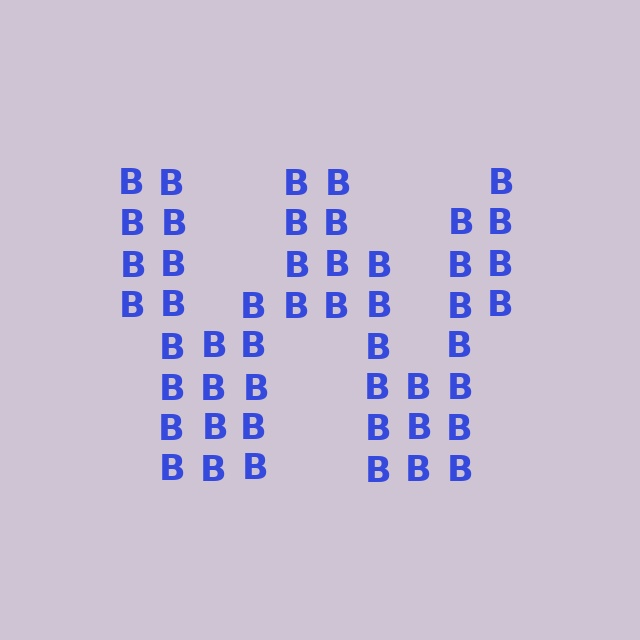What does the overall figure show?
The overall figure shows the letter W.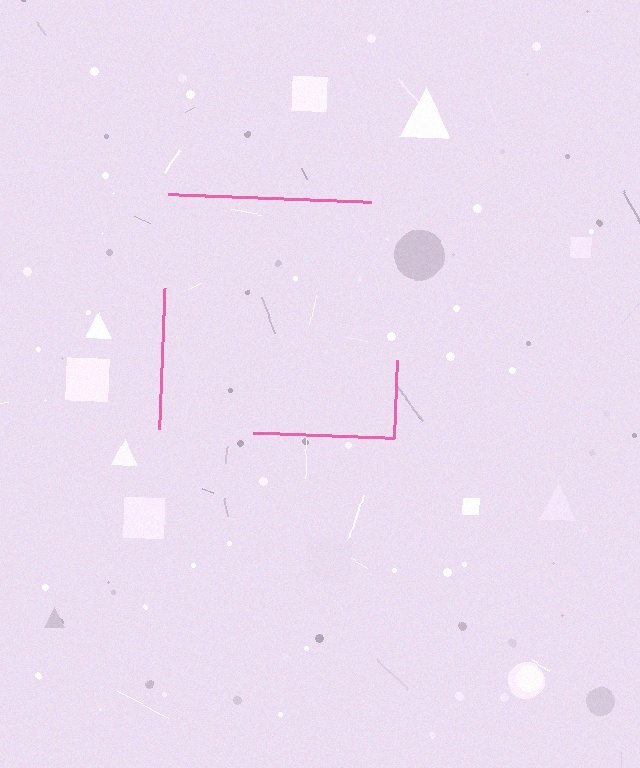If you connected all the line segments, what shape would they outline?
They would outline a square.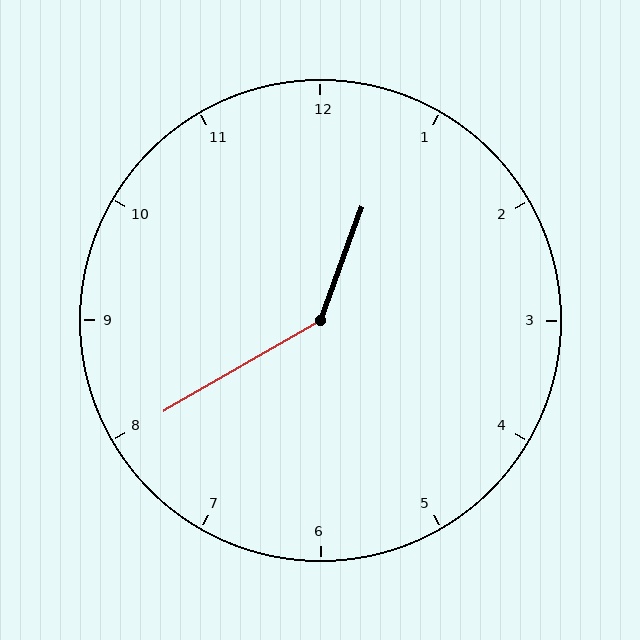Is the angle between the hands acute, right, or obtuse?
It is obtuse.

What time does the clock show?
12:40.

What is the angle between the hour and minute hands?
Approximately 140 degrees.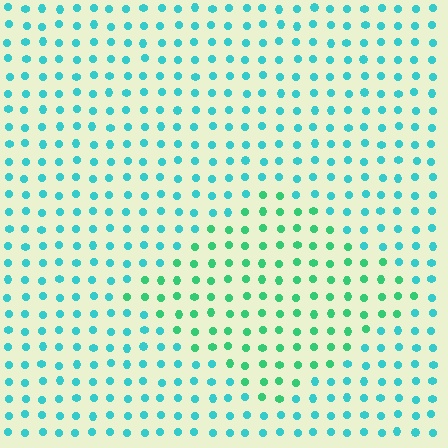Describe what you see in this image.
The image is filled with small cyan elements in a uniform arrangement. A diamond-shaped region is visible where the elements are tinted to a slightly different hue, forming a subtle color boundary.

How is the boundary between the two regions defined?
The boundary is defined purely by a slight shift in hue (about 35 degrees). Spacing, size, and orientation are identical on both sides.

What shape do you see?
I see a diamond.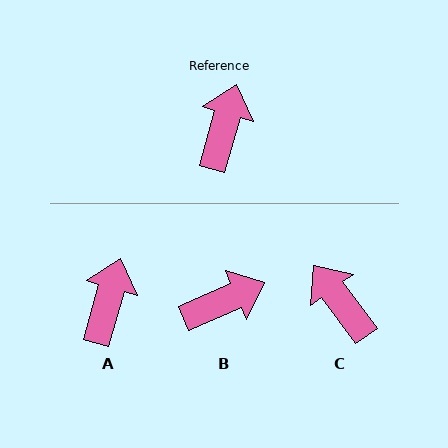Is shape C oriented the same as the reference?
No, it is off by about 53 degrees.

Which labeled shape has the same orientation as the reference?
A.